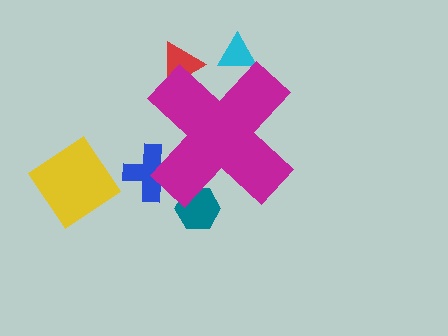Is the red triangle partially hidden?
Yes, the red triangle is partially hidden behind the magenta cross.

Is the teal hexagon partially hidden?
Yes, the teal hexagon is partially hidden behind the magenta cross.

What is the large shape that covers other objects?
A magenta cross.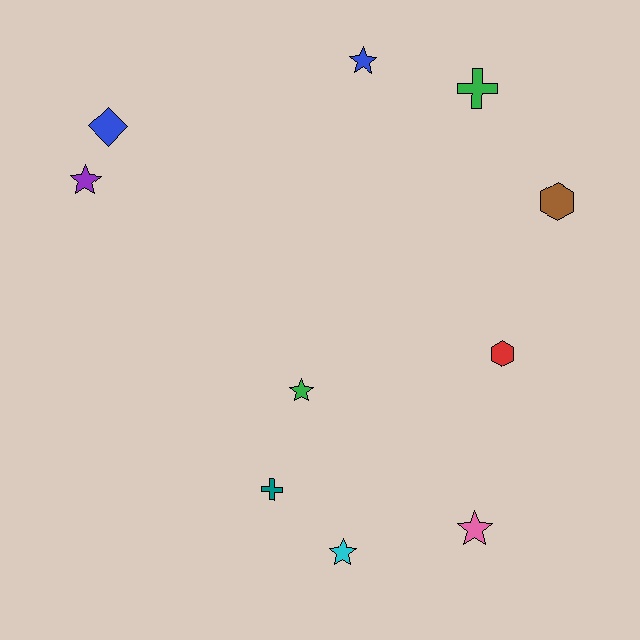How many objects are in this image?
There are 10 objects.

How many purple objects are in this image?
There is 1 purple object.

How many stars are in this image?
There are 5 stars.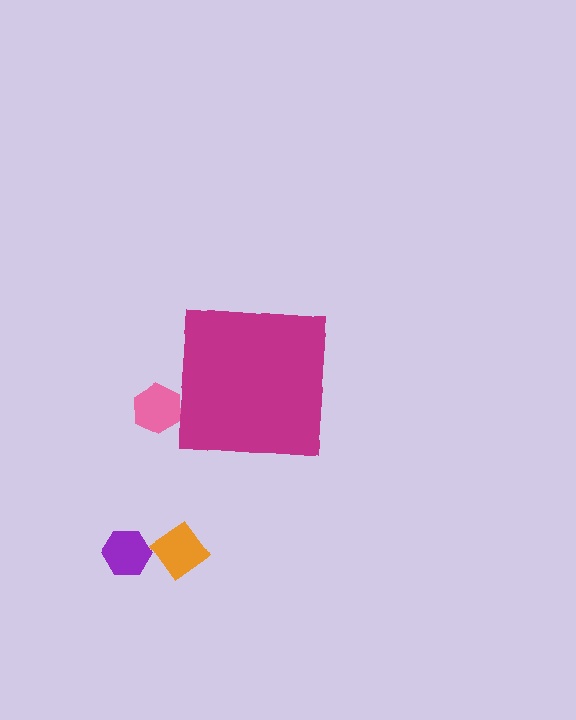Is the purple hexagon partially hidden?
No, the purple hexagon is fully visible.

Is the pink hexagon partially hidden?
Yes, the pink hexagon is partially hidden behind the magenta square.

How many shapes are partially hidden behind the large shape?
1 shape is partially hidden.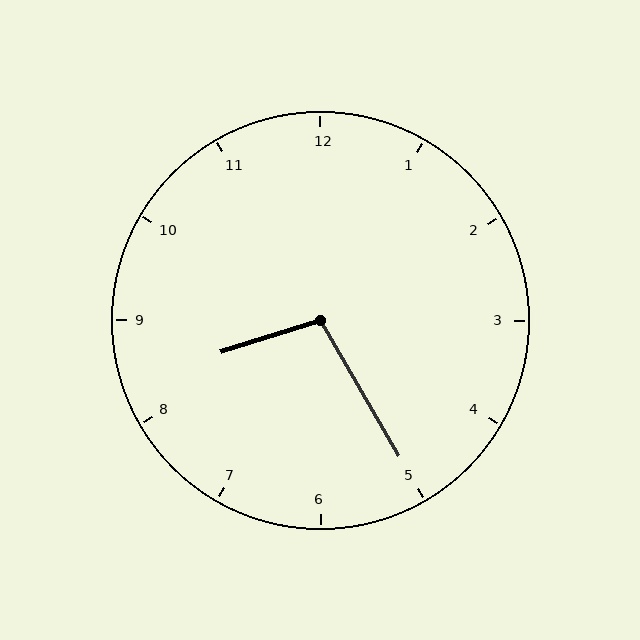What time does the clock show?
8:25.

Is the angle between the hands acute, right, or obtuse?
It is obtuse.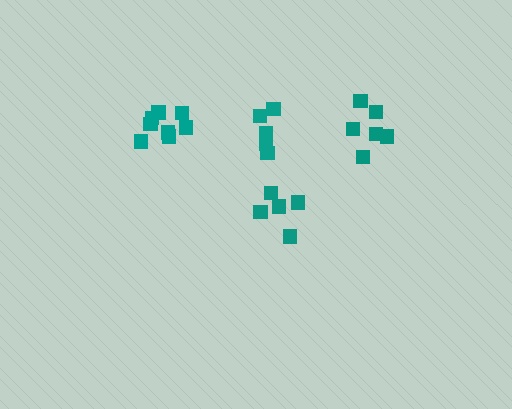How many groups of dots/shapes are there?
There are 4 groups.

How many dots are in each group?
Group 1: 5 dots, Group 2: 5 dots, Group 3: 6 dots, Group 4: 8 dots (24 total).